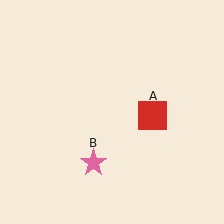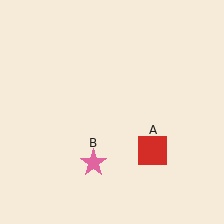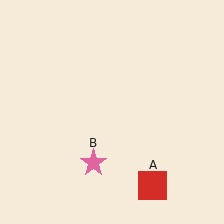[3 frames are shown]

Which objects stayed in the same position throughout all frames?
Pink star (object B) remained stationary.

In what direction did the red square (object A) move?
The red square (object A) moved down.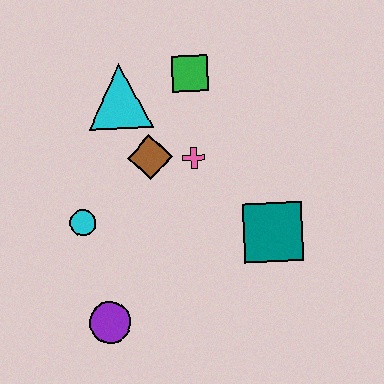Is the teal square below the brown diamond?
Yes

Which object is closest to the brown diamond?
The pink cross is closest to the brown diamond.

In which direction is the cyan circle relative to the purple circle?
The cyan circle is above the purple circle.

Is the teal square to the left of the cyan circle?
No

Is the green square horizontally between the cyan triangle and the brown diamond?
No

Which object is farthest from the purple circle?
The green square is farthest from the purple circle.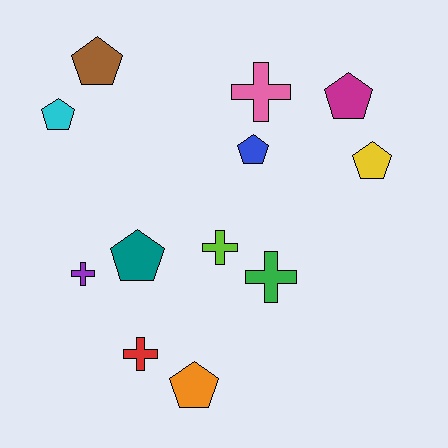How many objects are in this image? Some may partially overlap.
There are 12 objects.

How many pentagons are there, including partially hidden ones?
There are 7 pentagons.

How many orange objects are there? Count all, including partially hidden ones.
There is 1 orange object.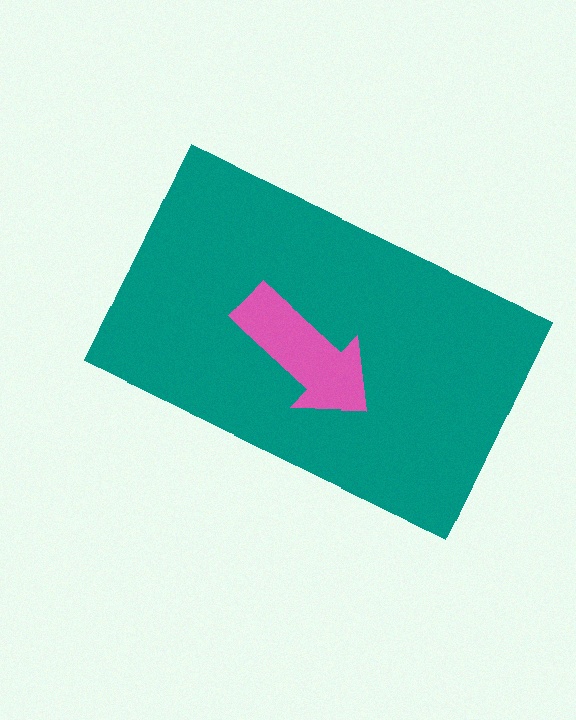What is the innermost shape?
The pink arrow.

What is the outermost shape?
The teal rectangle.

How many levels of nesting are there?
2.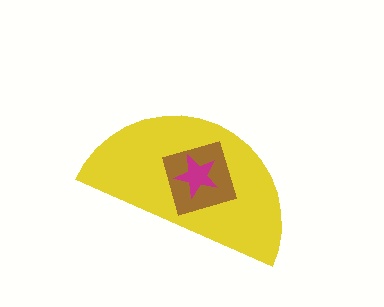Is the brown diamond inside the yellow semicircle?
Yes.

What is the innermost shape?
The magenta star.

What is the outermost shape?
The yellow semicircle.